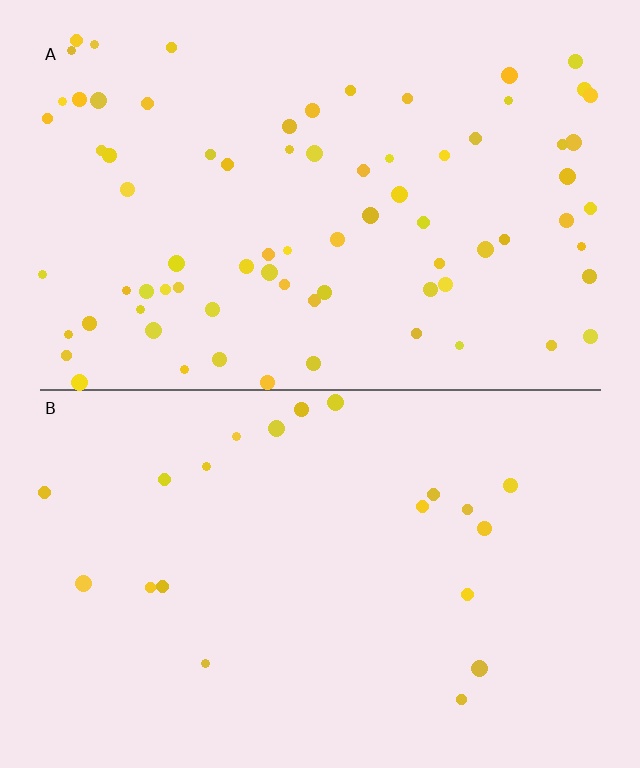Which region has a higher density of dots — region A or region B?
A (the top).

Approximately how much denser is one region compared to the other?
Approximately 3.7× — region A over region B.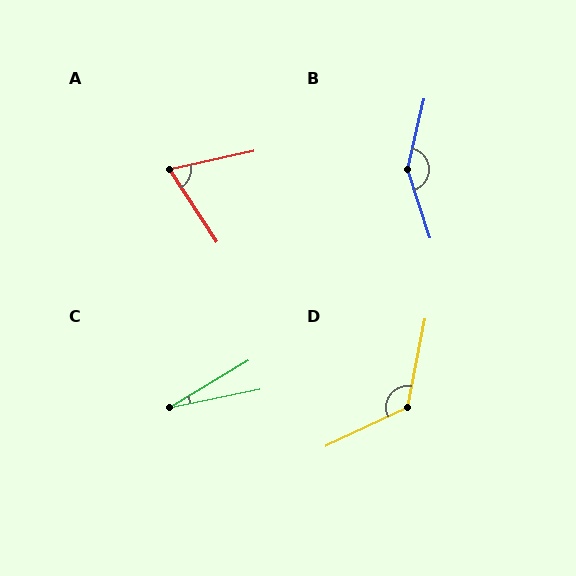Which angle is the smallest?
C, at approximately 19 degrees.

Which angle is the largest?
B, at approximately 149 degrees.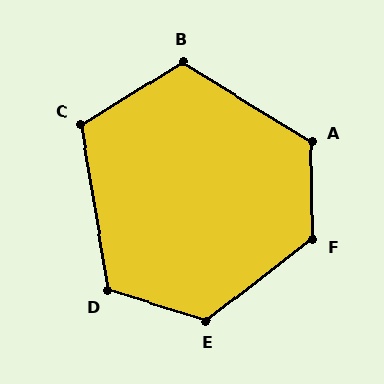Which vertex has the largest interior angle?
F, at approximately 127 degrees.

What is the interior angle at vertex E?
Approximately 125 degrees (obtuse).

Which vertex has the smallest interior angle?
C, at approximately 112 degrees.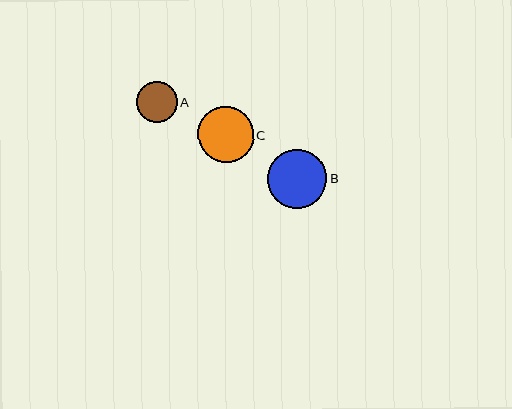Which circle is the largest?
Circle B is the largest with a size of approximately 59 pixels.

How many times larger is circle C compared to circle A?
Circle C is approximately 1.4 times the size of circle A.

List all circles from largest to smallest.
From largest to smallest: B, C, A.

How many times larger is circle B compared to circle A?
Circle B is approximately 1.4 times the size of circle A.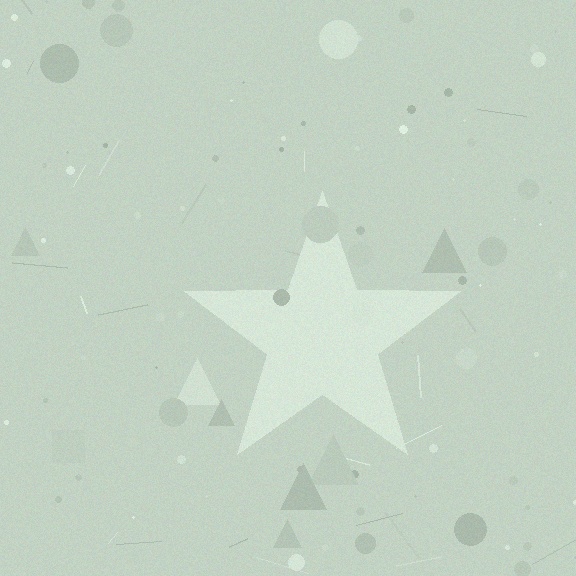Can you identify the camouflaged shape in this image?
The camouflaged shape is a star.